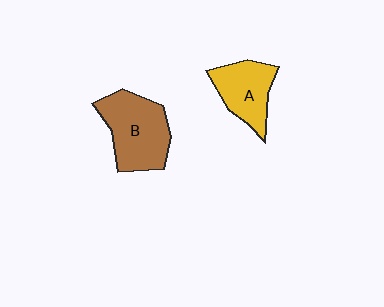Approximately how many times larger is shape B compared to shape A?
Approximately 1.4 times.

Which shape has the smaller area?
Shape A (yellow).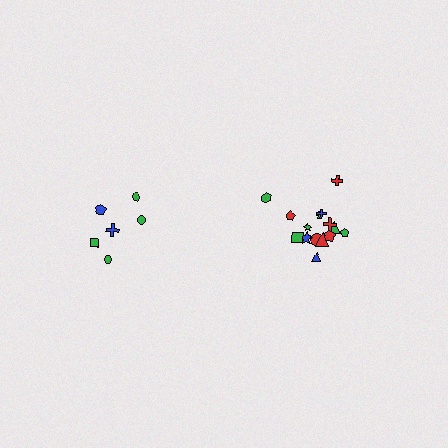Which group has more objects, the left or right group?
The right group.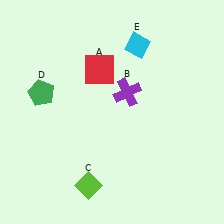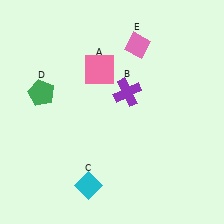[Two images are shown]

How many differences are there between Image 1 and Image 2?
There are 3 differences between the two images.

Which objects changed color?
A changed from red to pink. C changed from lime to cyan. E changed from cyan to pink.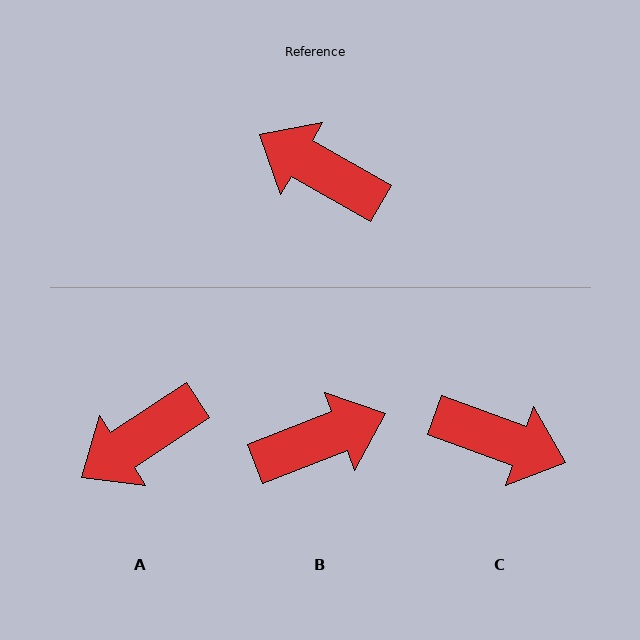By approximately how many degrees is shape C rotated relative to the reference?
Approximately 170 degrees clockwise.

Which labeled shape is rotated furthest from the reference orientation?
C, about 170 degrees away.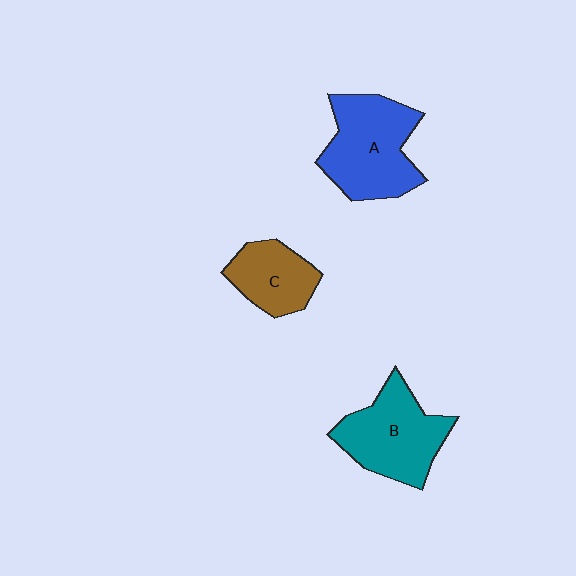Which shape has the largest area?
Shape A (blue).